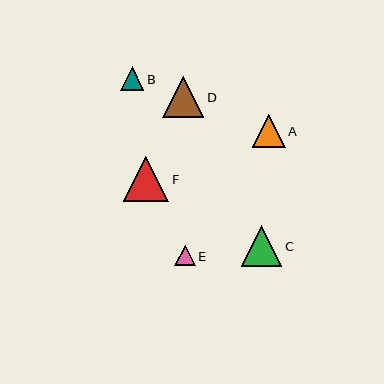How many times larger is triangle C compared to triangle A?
Triangle C is approximately 1.2 times the size of triangle A.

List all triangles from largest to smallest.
From largest to smallest: F, D, C, A, B, E.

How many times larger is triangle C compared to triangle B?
Triangle C is approximately 1.7 times the size of triangle B.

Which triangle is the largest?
Triangle F is the largest with a size of approximately 45 pixels.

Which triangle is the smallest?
Triangle E is the smallest with a size of approximately 20 pixels.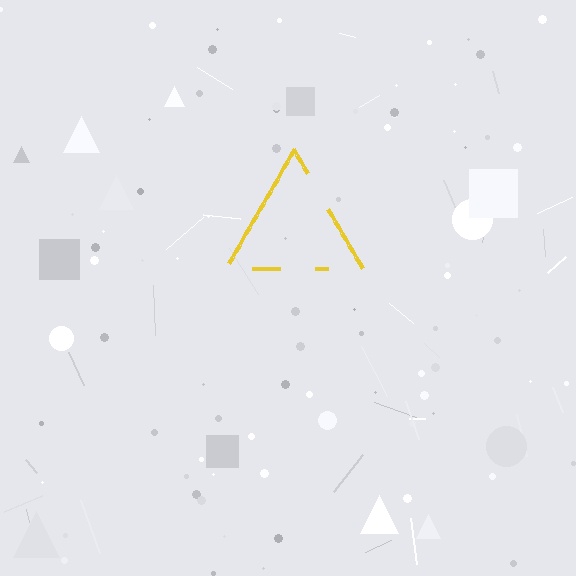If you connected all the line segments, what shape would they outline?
They would outline a triangle.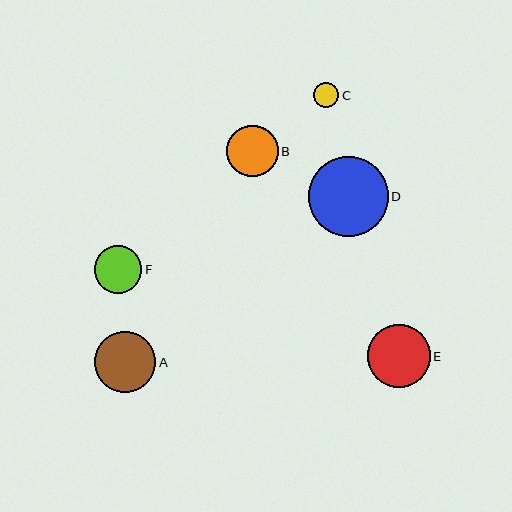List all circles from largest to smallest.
From largest to smallest: D, E, A, B, F, C.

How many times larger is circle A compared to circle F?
Circle A is approximately 1.3 times the size of circle F.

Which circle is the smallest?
Circle C is the smallest with a size of approximately 25 pixels.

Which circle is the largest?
Circle D is the largest with a size of approximately 79 pixels.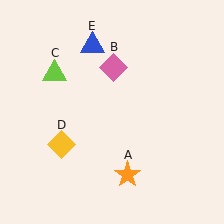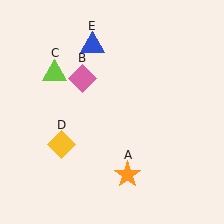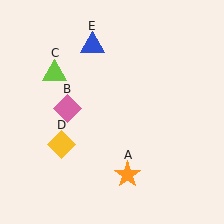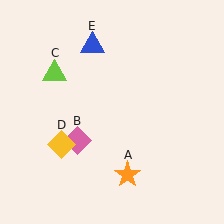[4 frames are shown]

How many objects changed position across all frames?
1 object changed position: pink diamond (object B).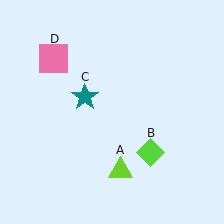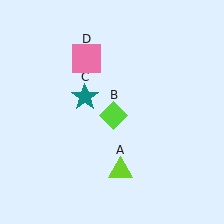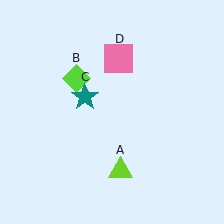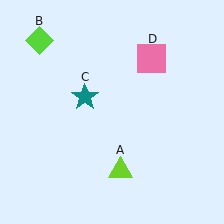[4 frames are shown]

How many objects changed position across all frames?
2 objects changed position: lime diamond (object B), pink square (object D).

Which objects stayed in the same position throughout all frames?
Lime triangle (object A) and teal star (object C) remained stationary.